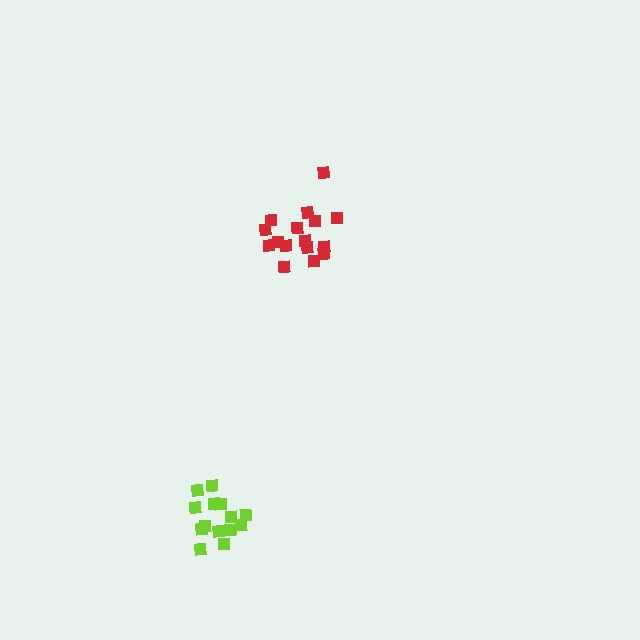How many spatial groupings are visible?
There are 2 spatial groupings.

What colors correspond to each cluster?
The clusters are colored: red, lime.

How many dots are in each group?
Group 1: 16 dots, Group 2: 14 dots (30 total).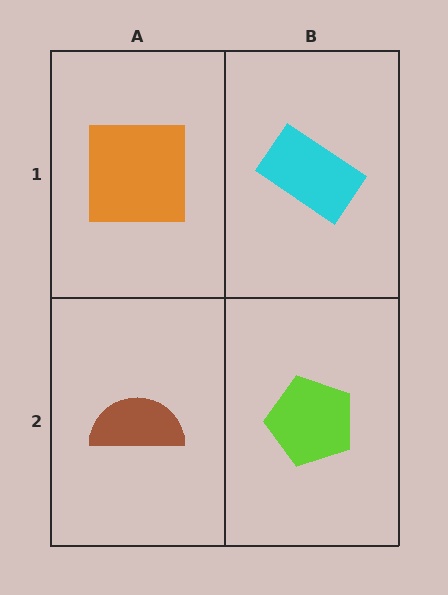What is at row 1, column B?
A cyan rectangle.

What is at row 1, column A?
An orange square.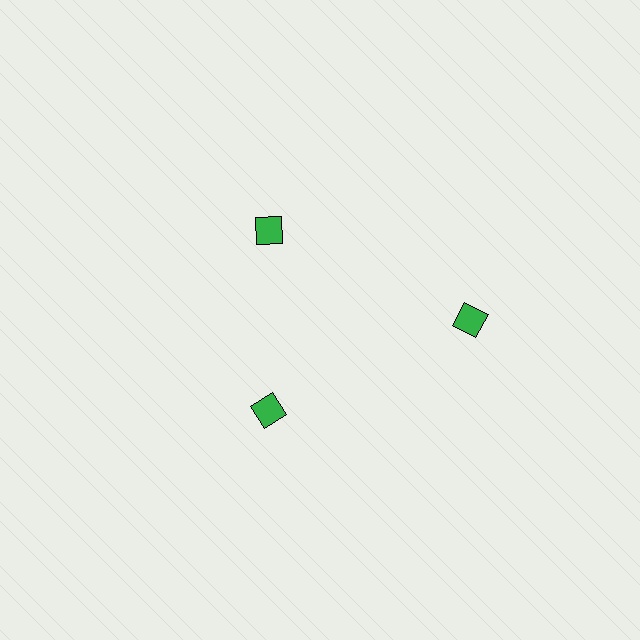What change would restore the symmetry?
The symmetry would be restored by moving it inward, back onto the ring so that all 3 diamonds sit at equal angles and equal distance from the center.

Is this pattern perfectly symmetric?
No. The 3 green diamonds are arranged in a ring, but one element near the 3 o'clock position is pushed outward from the center, breaking the 3-fold rotational symmetry.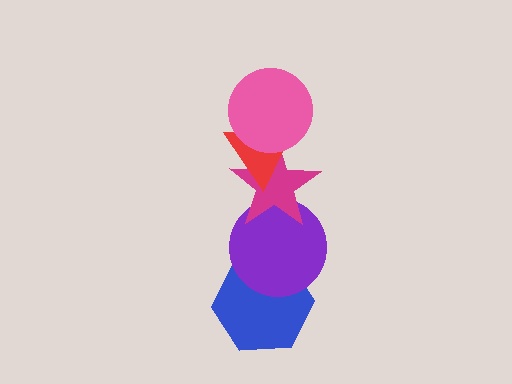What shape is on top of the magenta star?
The red triangle is on top of the magenta star.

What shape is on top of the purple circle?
The magenta star is on top of the purple circle.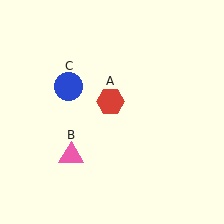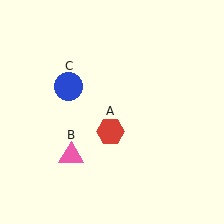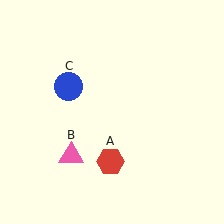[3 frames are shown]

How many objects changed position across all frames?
1 object changed position: red hexagon (object A).